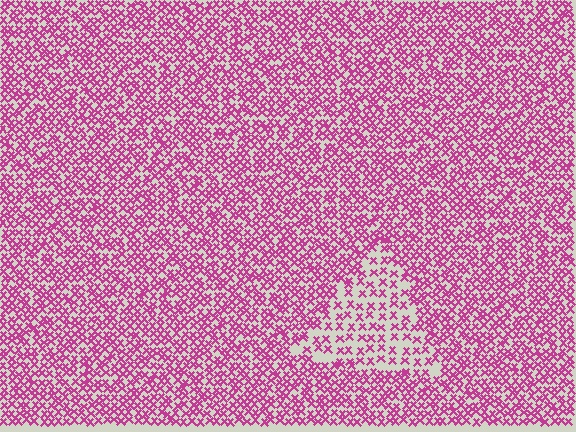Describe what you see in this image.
The image contains small magenta elements arranged at two different densities. A triangle-shaped region is visible where the elements are less densely packed than the surrounding area.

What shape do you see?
I see a triangle.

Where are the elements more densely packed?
The elements are more densely packed outside the triangle boundary.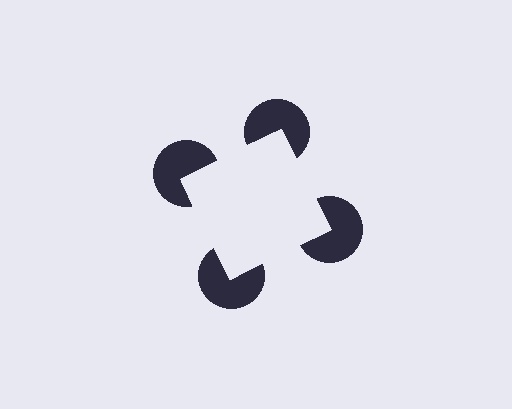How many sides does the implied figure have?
4 sides.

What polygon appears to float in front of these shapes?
An illusory square — its edges are inferred from the aligned wedge cuts in the pac-man discs, not physically drawn.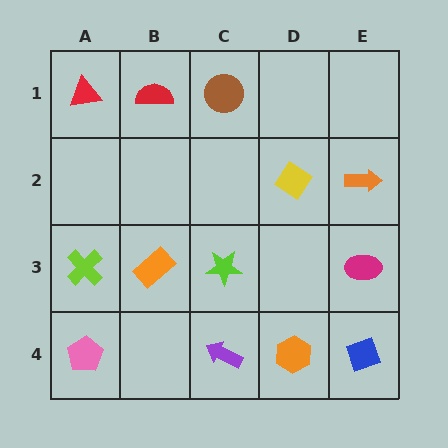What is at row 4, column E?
A blue diamond.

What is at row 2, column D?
A yellow diamond.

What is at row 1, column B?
A red semicircle.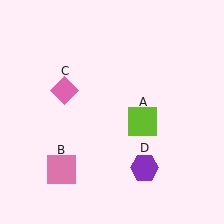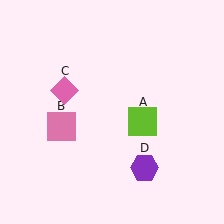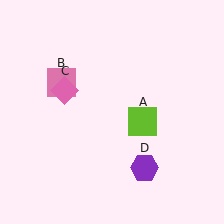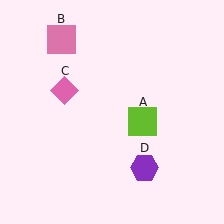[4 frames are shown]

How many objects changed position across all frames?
1 object changed position: pink square (object B).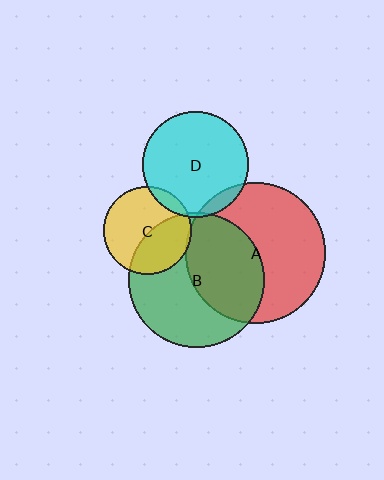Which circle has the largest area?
Circle A (red).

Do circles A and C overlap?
Yes.